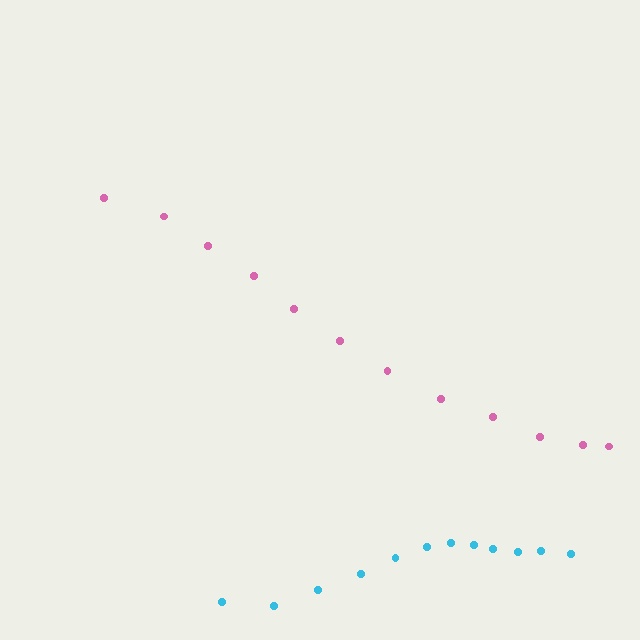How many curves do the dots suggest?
There are 2 distinct paths.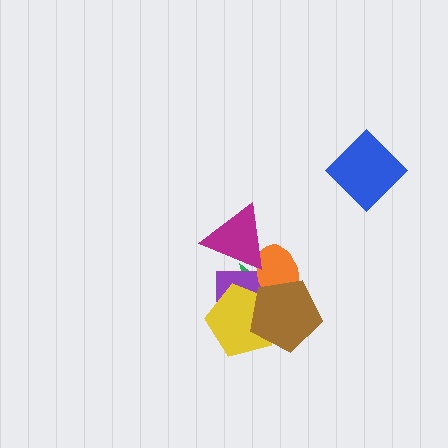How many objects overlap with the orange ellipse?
5 objects overlap with the orange ellipse.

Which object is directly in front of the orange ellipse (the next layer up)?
The yellow pentagon is directly in front of the orange ellipse.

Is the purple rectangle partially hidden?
Yes, it is partially covered by another shape.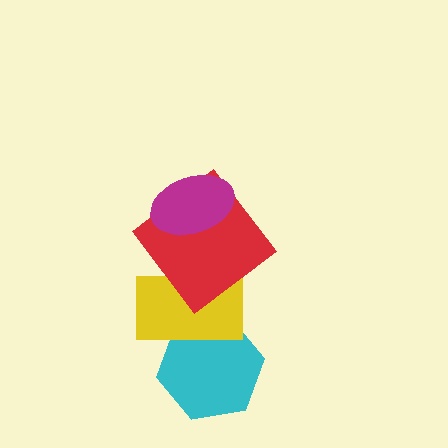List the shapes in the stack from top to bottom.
From top to bottom: the magenta ellipse, the red diamond, the yellow rectangle, the cyan hexagon.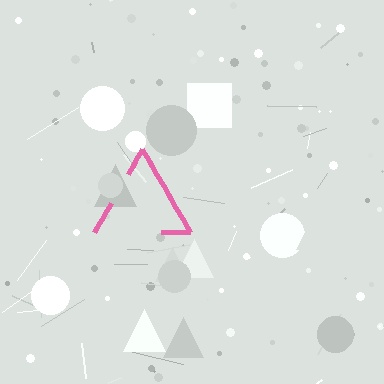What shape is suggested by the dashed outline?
The dashed outline suggests a triangle.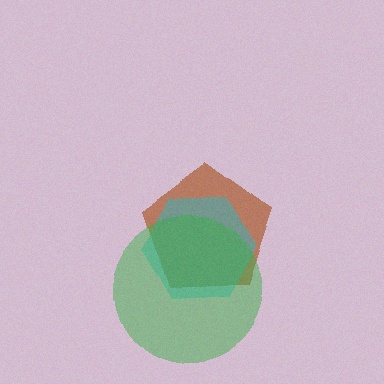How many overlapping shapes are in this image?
There are 3 overlapping shapes in the image.